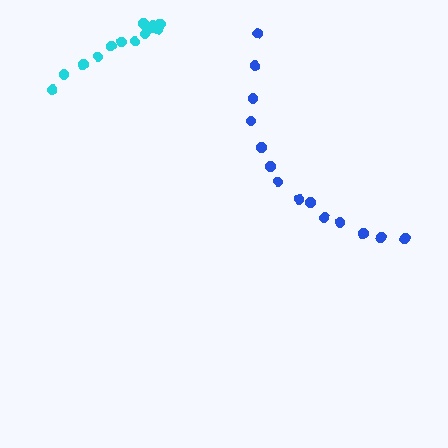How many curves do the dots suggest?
There are 2 distinct paths.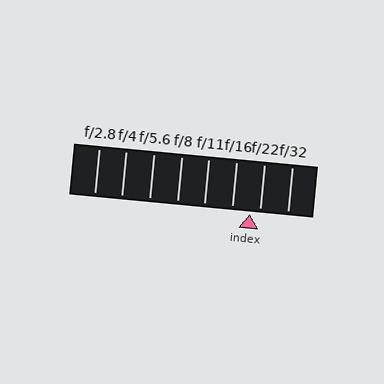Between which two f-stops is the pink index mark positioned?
The index mark is between f/16 and f/22.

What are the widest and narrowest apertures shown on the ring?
The widest aperture shown is f/2.8 and the narrowest is f/32.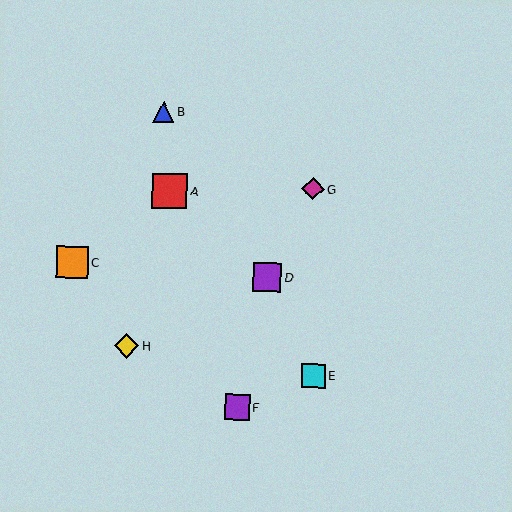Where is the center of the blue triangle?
The center of the blue triangle is at (163, 112).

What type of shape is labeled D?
Shape D is a purple square.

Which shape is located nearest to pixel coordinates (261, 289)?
The purple square (labeled D) at (267, 277) is nearest to that location.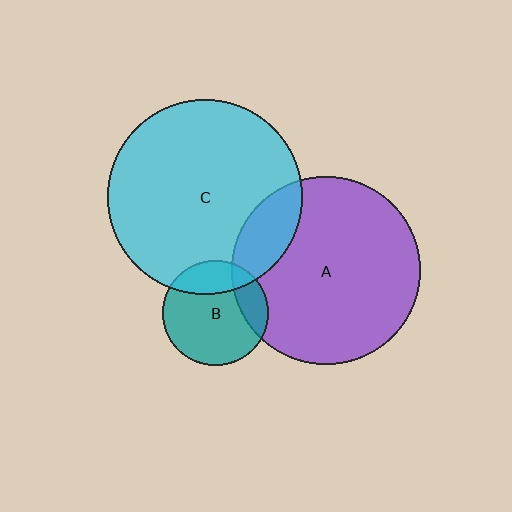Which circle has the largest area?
Circle C (cyan).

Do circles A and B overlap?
Yes.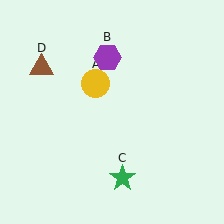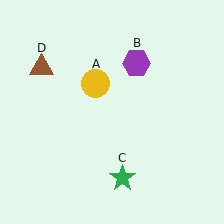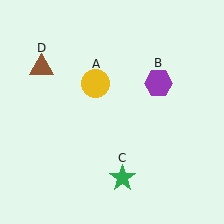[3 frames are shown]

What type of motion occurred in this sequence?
The purple hexagon (object B) rotated clockwise around the center of the scene.